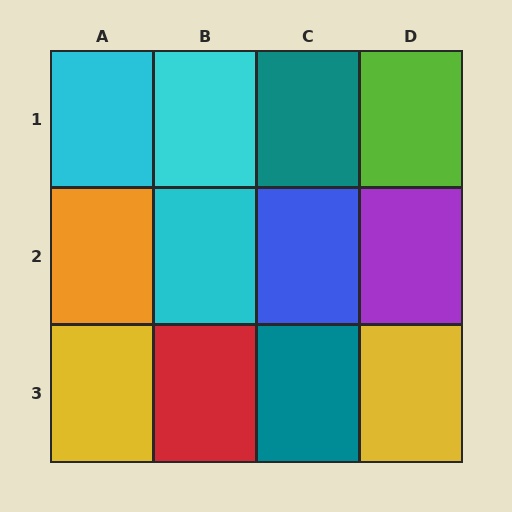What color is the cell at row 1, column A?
Cyan.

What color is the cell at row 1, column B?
Cyan.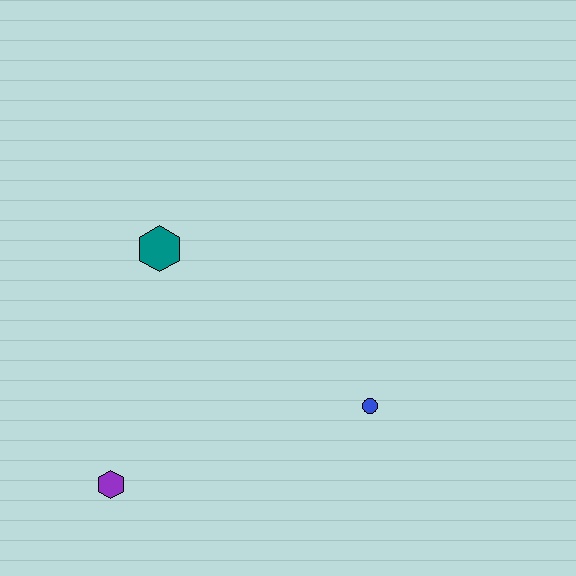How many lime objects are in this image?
There are no lime objects.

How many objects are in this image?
There are 3 objects.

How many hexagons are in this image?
There are 2 hexagons.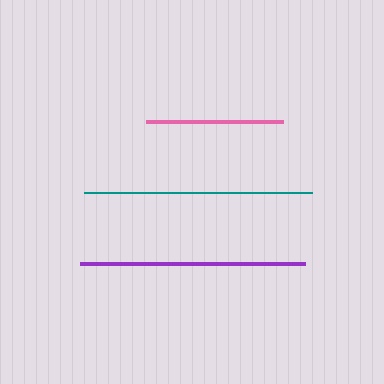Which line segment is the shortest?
The pink line is the shortest at approximately 137 pixels.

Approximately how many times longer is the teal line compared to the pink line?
The teal line is approximately 1.7 times the length of the pink line.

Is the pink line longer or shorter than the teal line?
The teal line is longer than the pink line.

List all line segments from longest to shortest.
From longest to shortest: teal, purple, pink.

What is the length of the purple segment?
The purple segment is approximately 225 pixels long.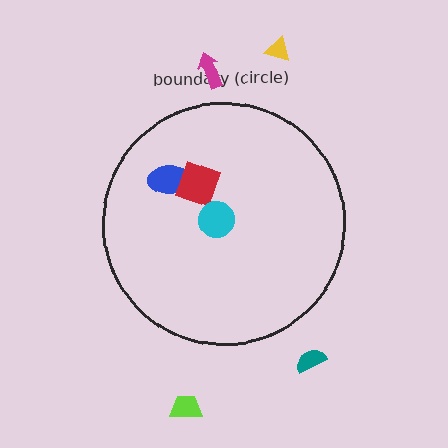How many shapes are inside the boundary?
3 inside, 4 outside.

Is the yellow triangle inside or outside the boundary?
Outside.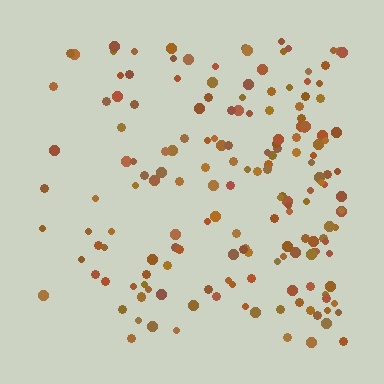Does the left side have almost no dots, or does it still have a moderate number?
Still a moderate number, just noticeably fewer than the right.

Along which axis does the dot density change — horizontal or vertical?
Horizontal.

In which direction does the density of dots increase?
From left to right, with the right side densest.